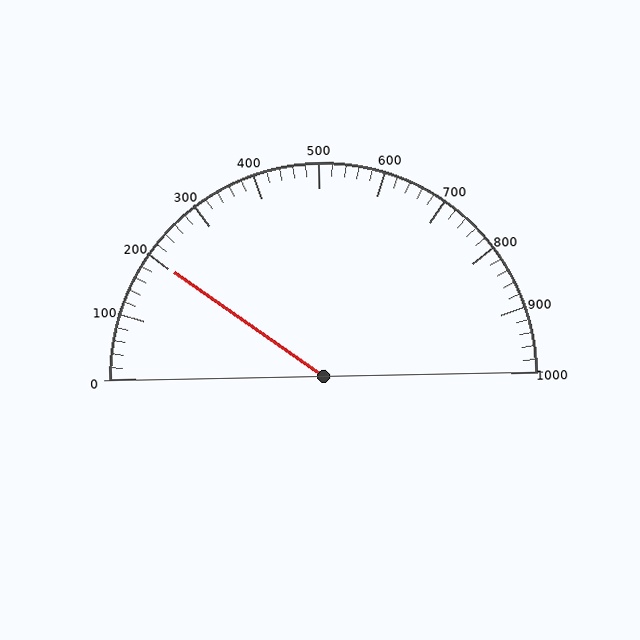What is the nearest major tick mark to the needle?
The nearest major tick mark is 200.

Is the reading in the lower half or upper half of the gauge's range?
The reading is in the lower half of the range (0 to 1000).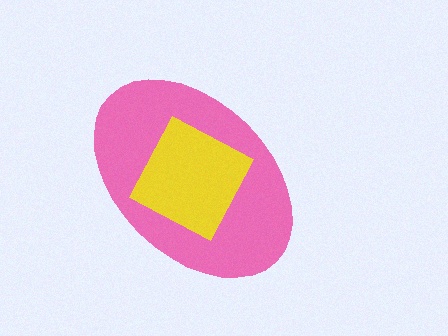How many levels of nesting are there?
2.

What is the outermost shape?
The pink ellipse.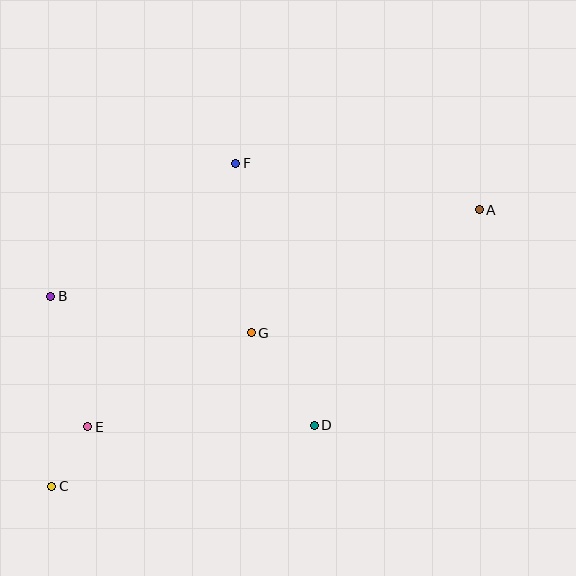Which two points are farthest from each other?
Points A and C are farthest from each other.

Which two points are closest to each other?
Points C and E are closest to each other.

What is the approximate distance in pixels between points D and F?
The distance between D and F is approximately 274 pixels.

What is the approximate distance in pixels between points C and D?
The distance between C and D is approximately 269 pixels.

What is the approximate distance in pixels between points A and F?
The distance between A and F is approximately 248 pixels.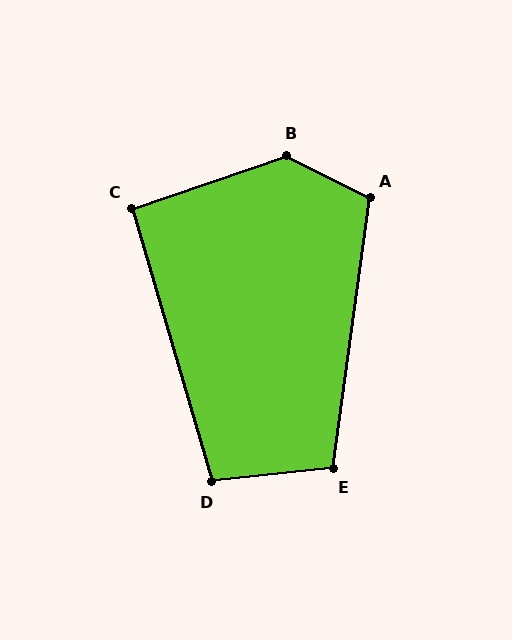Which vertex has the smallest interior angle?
C, at approximately 92 degrees.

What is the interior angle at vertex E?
Approximately 104 degrees (obtuse).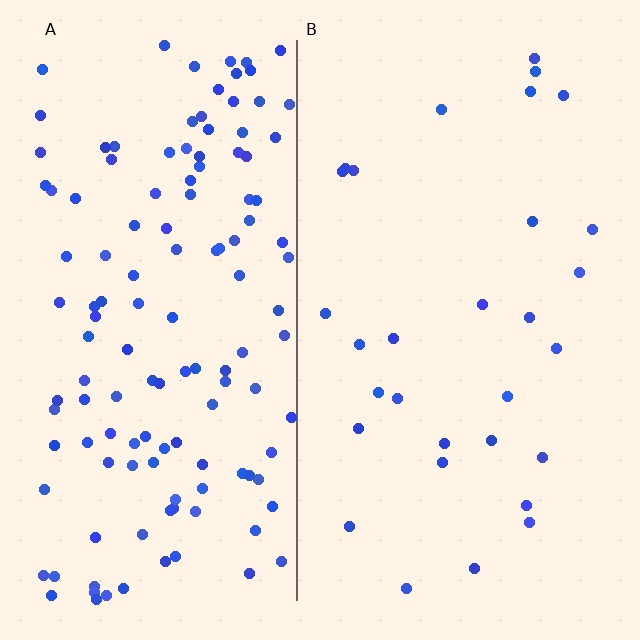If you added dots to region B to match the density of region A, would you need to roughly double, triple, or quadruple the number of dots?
Approximately quadruple.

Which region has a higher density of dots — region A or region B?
A (the left).